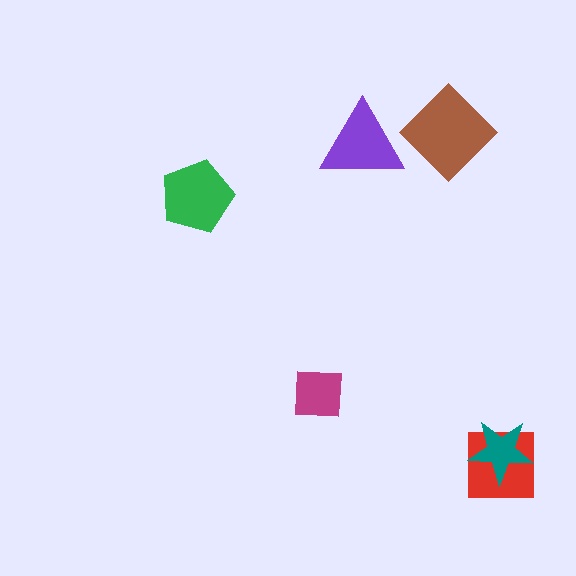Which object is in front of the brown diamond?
The purple triangle is in front of the brown diamond.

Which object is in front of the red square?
The teal star is in front of the red square.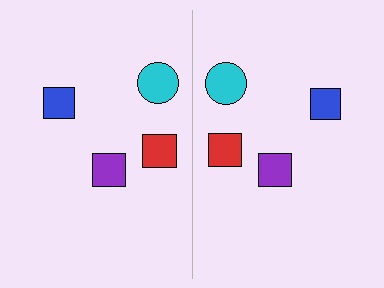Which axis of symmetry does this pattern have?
The pattern has a vertical axis of symmetry running through the center of the image.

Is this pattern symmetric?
Yes, this pattern has bilateral (reflection) symmetry.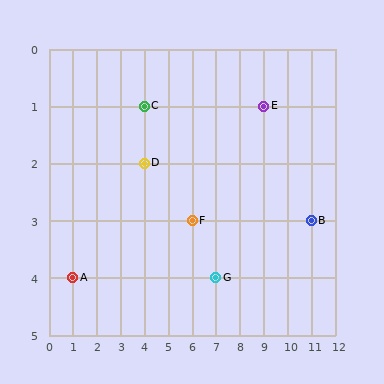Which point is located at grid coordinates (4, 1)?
Point C is at (4, 1).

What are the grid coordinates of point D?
Point D is at grid coordinates (4, 2).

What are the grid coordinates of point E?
Point E is at grid coordinates (9, 1).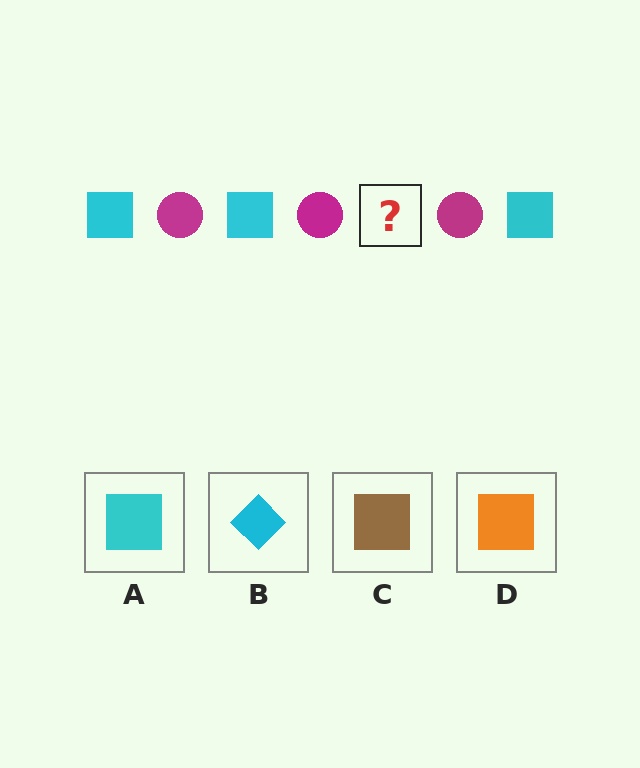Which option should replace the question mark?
Option A.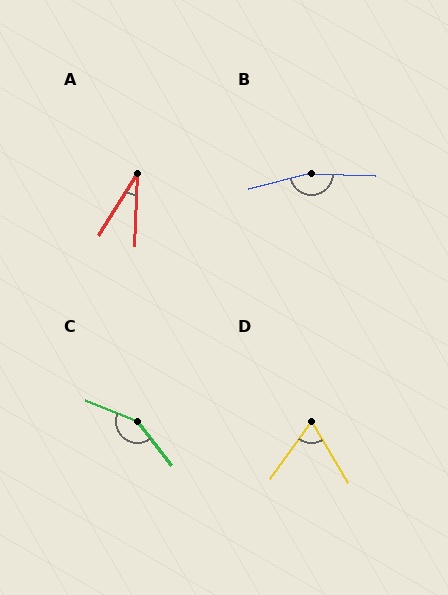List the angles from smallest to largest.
A (30°), D (66°), C (150°), B (164°).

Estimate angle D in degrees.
Approximately 66 degrees.